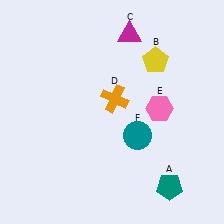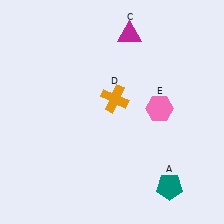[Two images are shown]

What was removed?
The yellow pentagon (B), the teal circle (F) were removed in Image 2.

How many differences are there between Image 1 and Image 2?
There are 2 differences between the two images.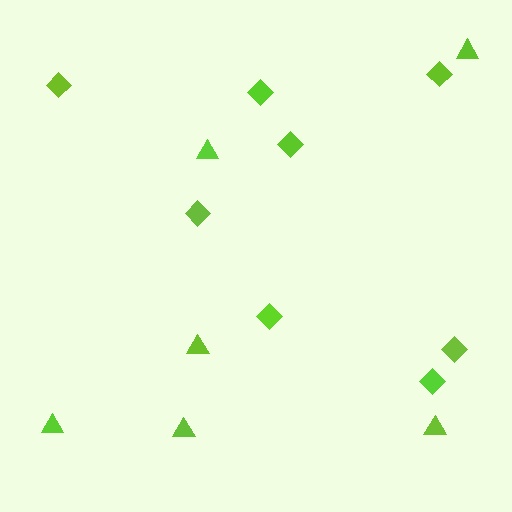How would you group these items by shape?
There are 2 groups: one group of diamonds (8) and one group of triangles (6).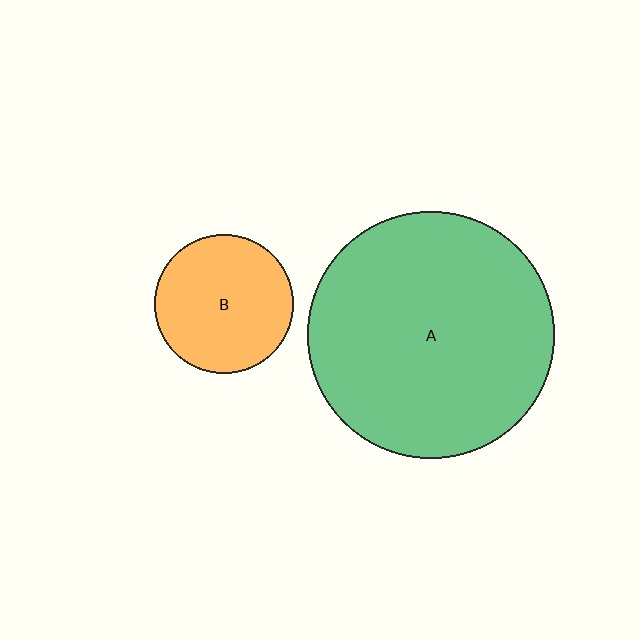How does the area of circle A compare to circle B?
Approximately 3.2 times.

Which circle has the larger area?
Circle A (green).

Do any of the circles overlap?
No, none of the circles overlap.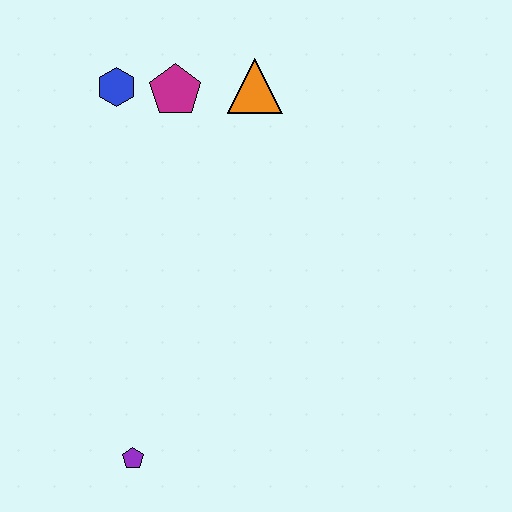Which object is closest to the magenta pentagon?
The blue hexagon is closest to the magenta pentagon.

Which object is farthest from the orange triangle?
The purple pentagon is farthest from the orange triangle.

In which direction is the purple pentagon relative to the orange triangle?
The purple pentagon is below the orange triangle.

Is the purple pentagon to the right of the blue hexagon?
Yes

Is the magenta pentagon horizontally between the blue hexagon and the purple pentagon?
No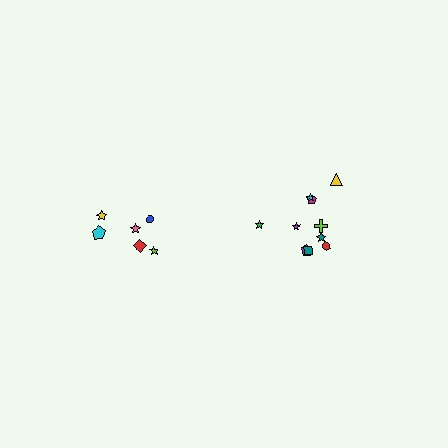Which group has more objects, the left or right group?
The right group.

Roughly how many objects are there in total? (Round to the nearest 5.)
Roughly 15 objects in total.